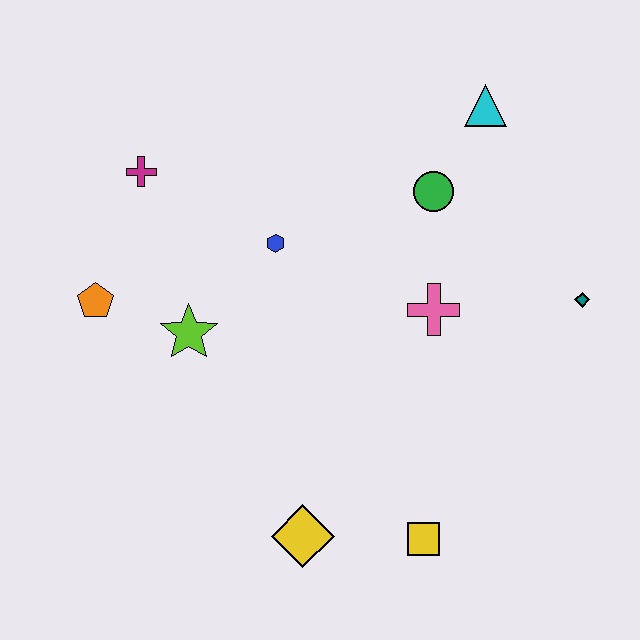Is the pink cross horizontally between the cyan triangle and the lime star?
Yes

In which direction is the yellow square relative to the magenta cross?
The yellow square is below the magenta cross.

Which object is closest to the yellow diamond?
The yellow square is closest to the yellow diamond.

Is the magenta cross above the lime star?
Yes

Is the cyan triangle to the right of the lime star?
Yes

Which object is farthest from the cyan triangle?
The yellow diamond is farthest from the cyan triangle.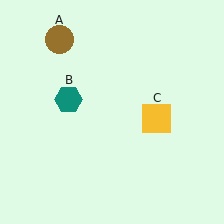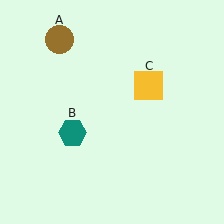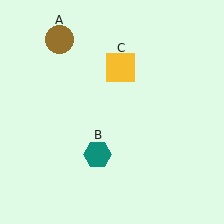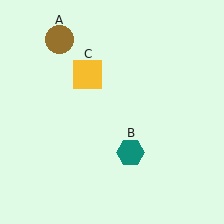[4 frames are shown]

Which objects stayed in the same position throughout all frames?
Brown circle (object A) remained stationary.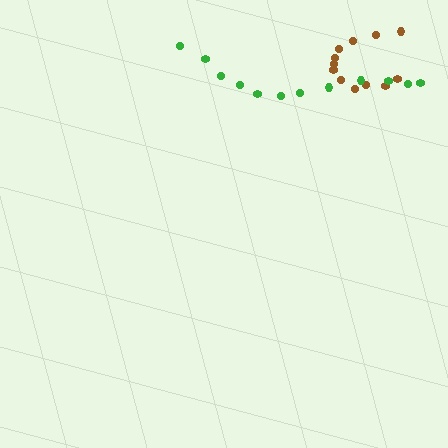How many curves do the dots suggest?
There are 2 distinct paths.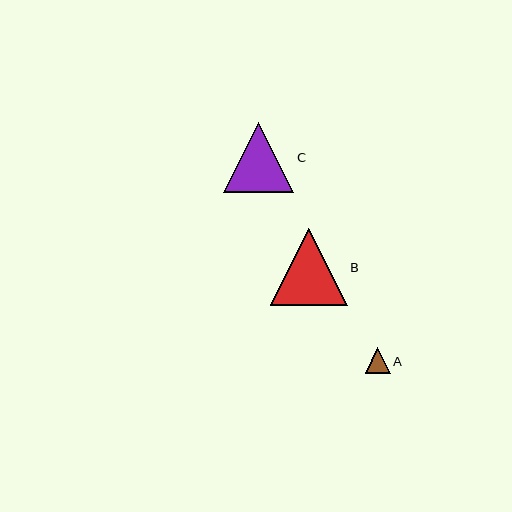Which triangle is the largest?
Triangle B is the largest with a size of approximately 77 pixels.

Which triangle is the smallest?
Triangle A is the smallest with a size of approximately 25 pixels.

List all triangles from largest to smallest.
From largest to smallest: B, C, A.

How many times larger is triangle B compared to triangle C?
Triangle B is approximately 1.1 times the size of triangle C.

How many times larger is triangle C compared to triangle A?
Triangle C is approximately 2.8 times the size of triangle A.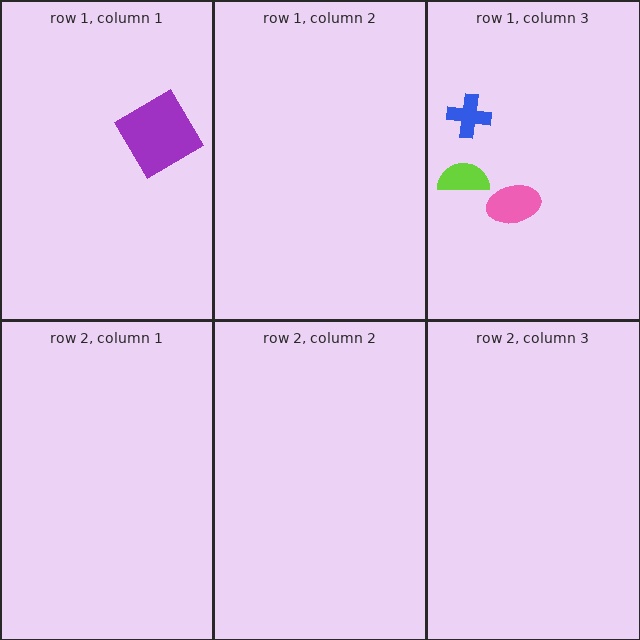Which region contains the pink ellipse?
The row 1, column 3 region.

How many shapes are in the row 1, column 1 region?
1.